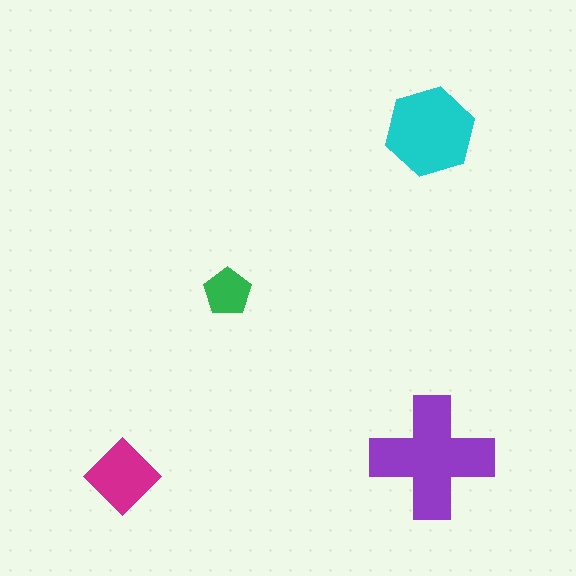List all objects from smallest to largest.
The green pentagon, the magenta diamond, the cyan hexagon, the purple cross.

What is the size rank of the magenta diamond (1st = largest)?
3rd.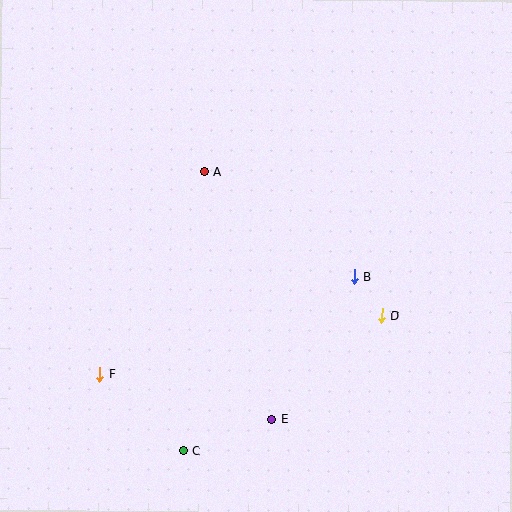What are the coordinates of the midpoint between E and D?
The midpoint between E and D is at (326, 367).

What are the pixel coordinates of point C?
Point C is at (183, 451).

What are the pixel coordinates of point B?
Point B is at (354, 277).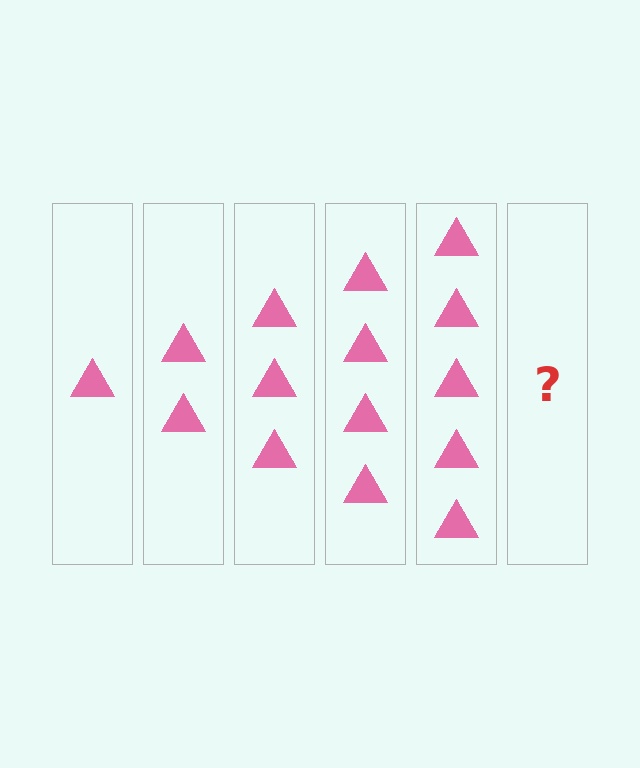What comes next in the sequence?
The next element should be 6 triangles.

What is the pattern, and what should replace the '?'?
The pattern is that each step adds one more triangle. The '?' should be 6 triangles.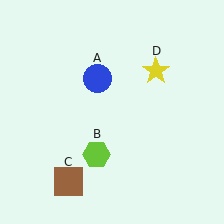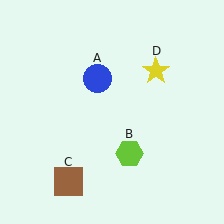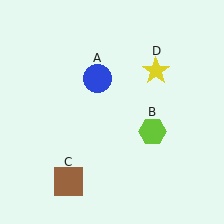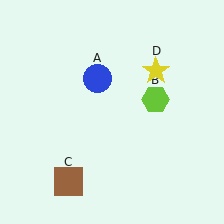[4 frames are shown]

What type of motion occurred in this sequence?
The lime hexagon (object B) rotated counterclockwise around the center of the scene.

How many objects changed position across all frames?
1 object changed position: lime hexagon (object B).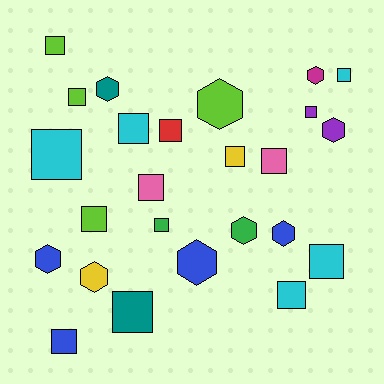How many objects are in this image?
There are 25 objects.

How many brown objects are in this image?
There are no brown objects.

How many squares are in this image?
There are 16 squares.